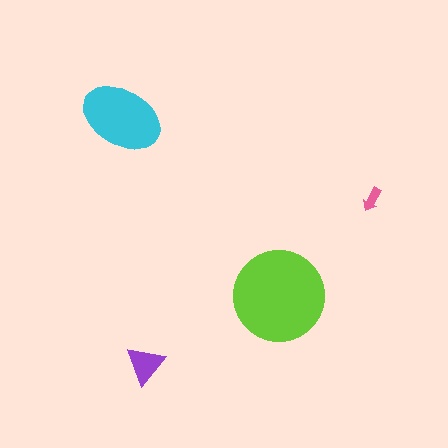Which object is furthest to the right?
The pink arrow is rightmost.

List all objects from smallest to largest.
The pink arrow, the purple triangle, the cyan ellipse, the lime circle.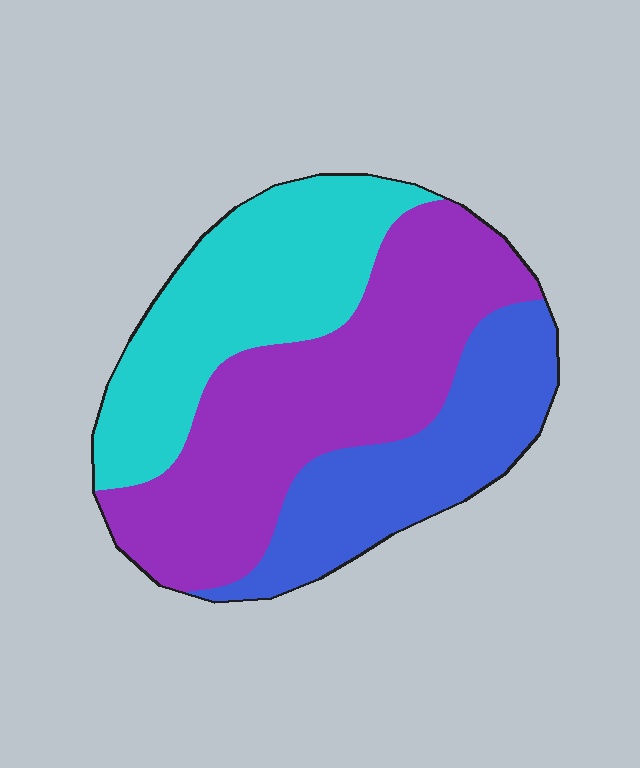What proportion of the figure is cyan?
Cyan covers 31% of the figure.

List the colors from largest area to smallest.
From largest to smallest: purple, cyan, blue.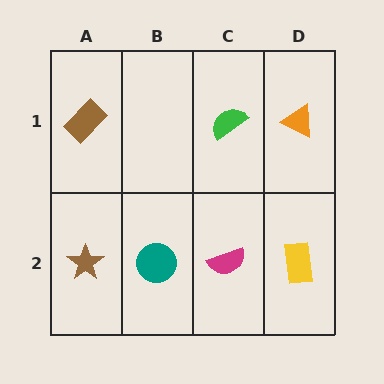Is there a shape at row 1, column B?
No, that cell is empty.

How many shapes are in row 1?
3 shapes.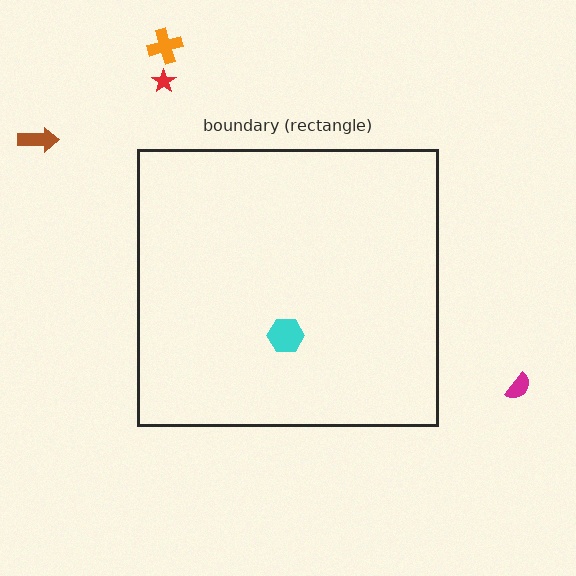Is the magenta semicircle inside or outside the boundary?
Outside.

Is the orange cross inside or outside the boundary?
Outside.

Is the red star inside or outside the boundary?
Outside.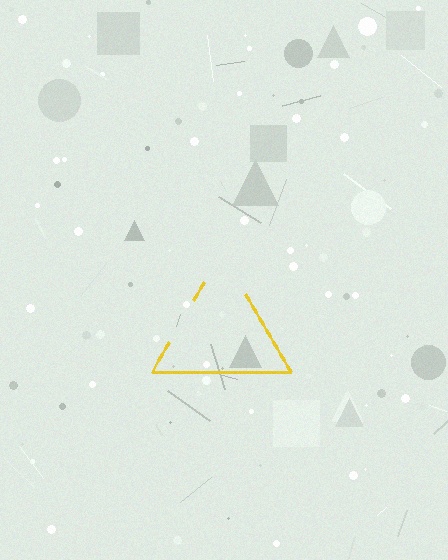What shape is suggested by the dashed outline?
The dashed outline suggests a triangle.